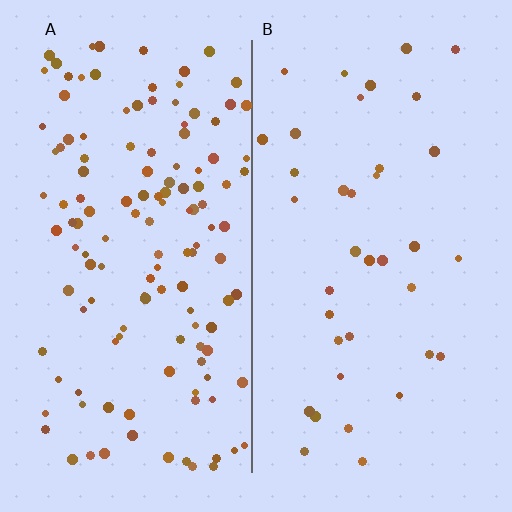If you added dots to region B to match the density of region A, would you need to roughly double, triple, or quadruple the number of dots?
Approximately quadruple.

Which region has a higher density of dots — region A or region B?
A (the left).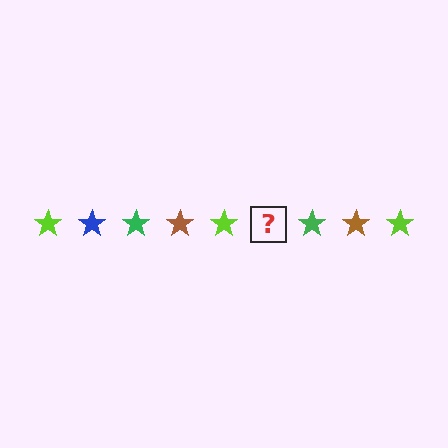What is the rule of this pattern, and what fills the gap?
The rule is that the pattern cycles through lime, blue, green, brown stars. The gap should be filled with a blue star.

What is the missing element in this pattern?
The missing element is a blue star.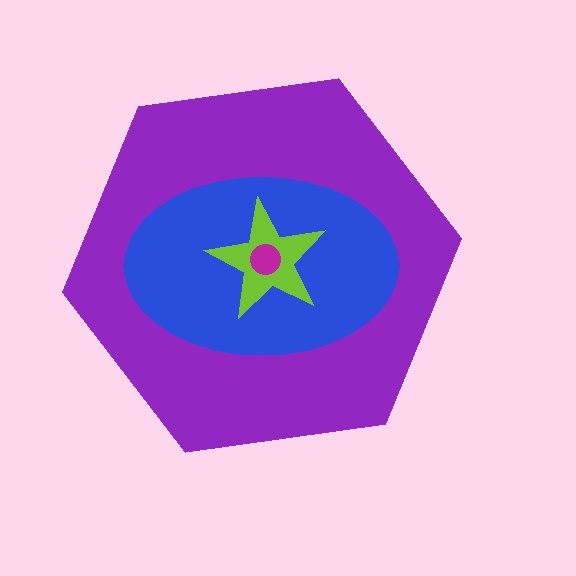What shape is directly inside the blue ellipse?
The lime star.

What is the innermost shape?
The magenta circle.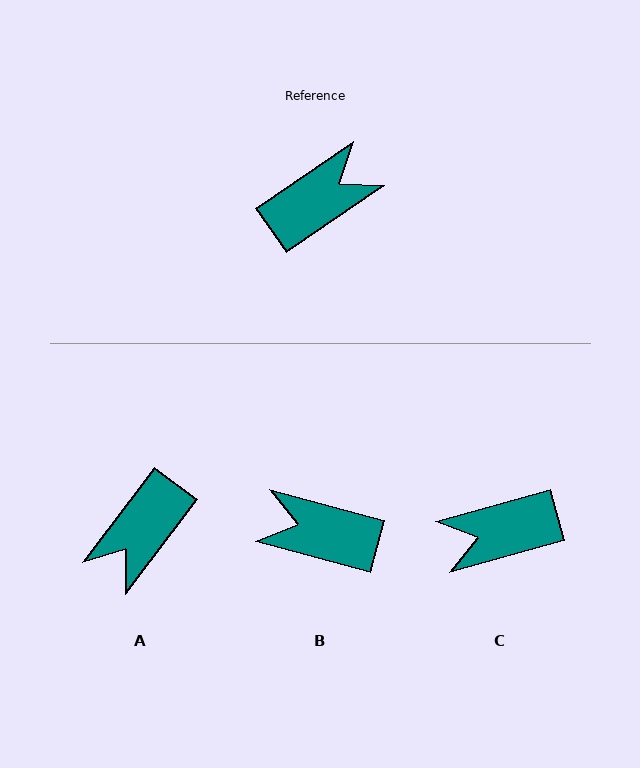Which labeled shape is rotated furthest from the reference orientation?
A, about 162 degrees away.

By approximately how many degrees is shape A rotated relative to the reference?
Approximately 162 degrees clockwise.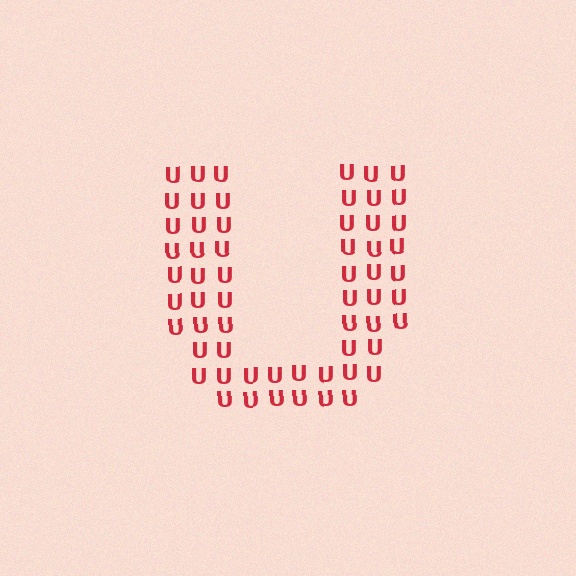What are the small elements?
The small elements are letter U's.